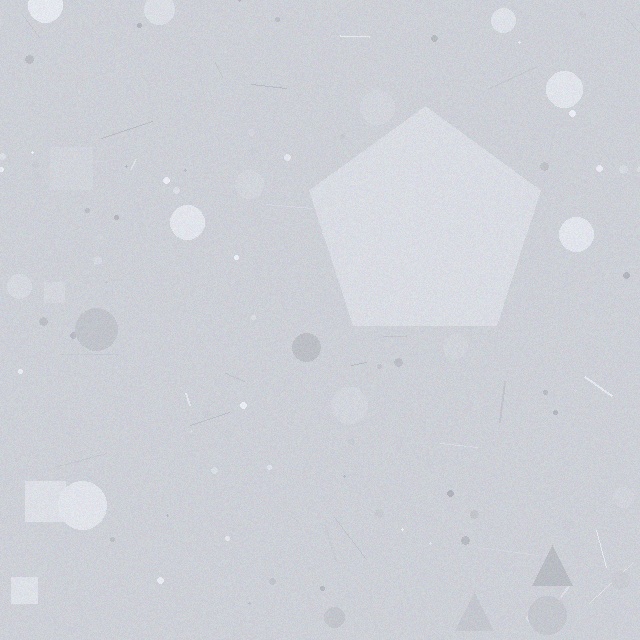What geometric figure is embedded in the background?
A pentagon is embedded in the background.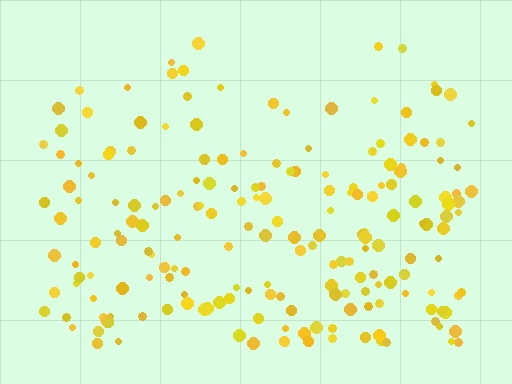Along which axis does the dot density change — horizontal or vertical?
Vertical.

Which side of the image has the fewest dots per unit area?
The top.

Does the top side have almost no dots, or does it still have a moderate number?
Still a moderate number, just noticeably fewer than the bottom.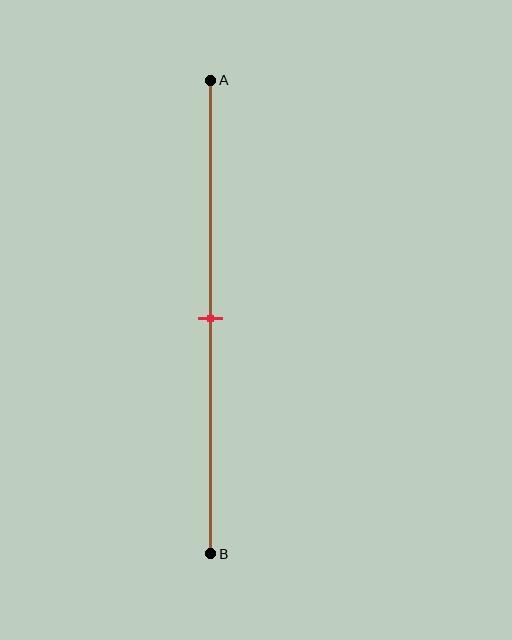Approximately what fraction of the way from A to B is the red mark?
The red mark is approximately 50% of the way from A to B.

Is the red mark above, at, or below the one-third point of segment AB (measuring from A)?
The red mark is below the one-third point of segment AB.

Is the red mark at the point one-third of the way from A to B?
No, the mark is at about 50% from A, not at the 33% one-third point.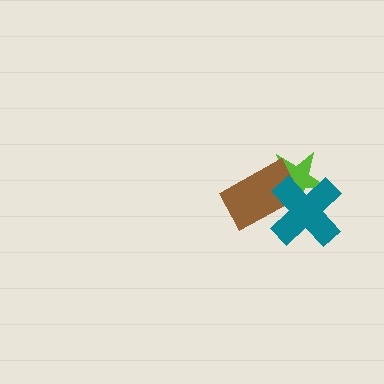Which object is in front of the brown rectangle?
The teal cross is in front of the brown rectangle.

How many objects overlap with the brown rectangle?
2 objects overlap with the brown rectangle.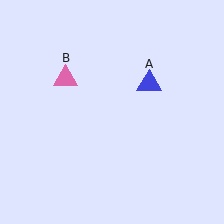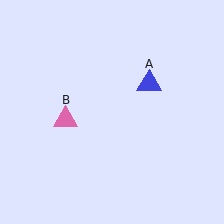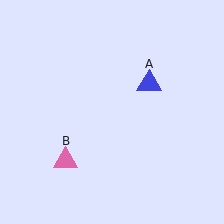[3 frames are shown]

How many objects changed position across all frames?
1 object changed position: pink triangle (object B).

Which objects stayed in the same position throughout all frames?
Blue triangle (object A) remained stationary.